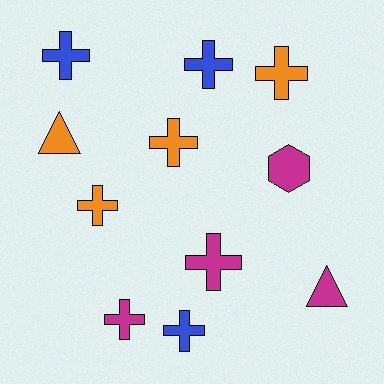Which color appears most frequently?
Orange, with 4 objects.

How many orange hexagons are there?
There are no orange hexagons.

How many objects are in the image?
There are 11 objects.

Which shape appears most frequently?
Cross, with 8 objects.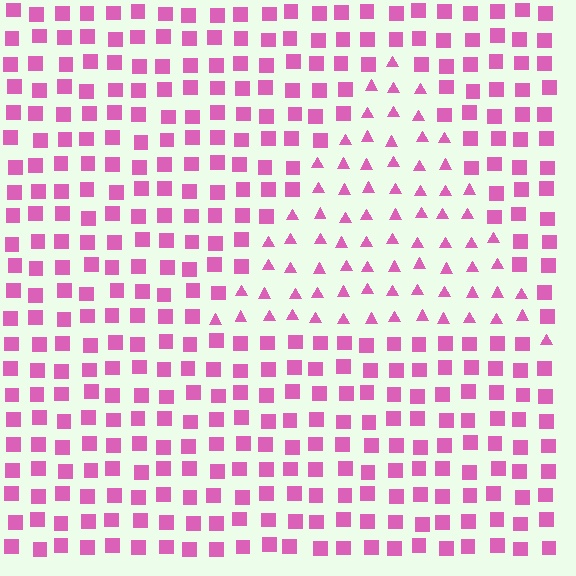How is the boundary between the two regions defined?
The boundary is defined by a change in element shape: triangles inside vs. squares outside. All elements share the same color and spacing.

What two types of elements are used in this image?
The image uses triangles inside the triangle region and squares outside it.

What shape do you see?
I see a triangle.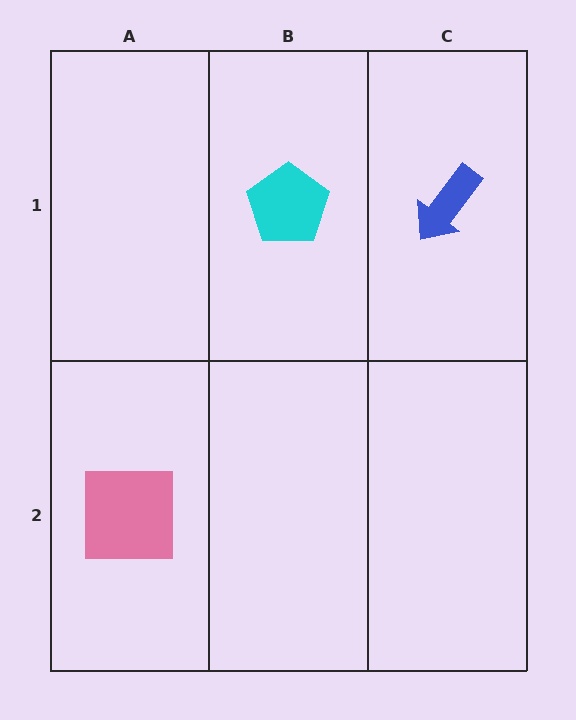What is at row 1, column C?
A blue arrow.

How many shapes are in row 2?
1 shape.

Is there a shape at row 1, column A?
No, that cell is empty.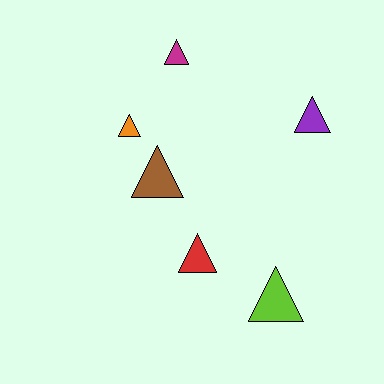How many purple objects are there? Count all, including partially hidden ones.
There is 1 purple object.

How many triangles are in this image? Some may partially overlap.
There are 6 triangles.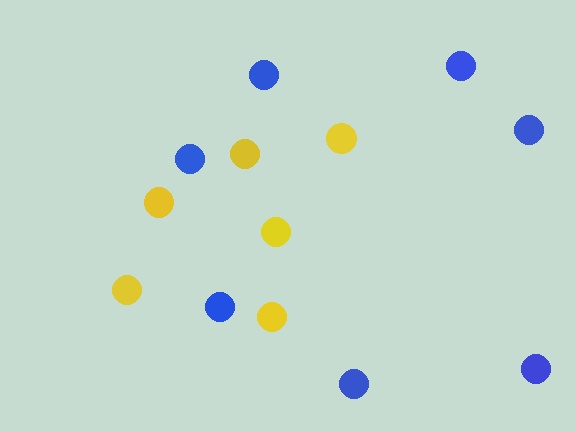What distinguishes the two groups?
There are 2 groups: one group of blue circles (7) and one group of yellow circles (6).